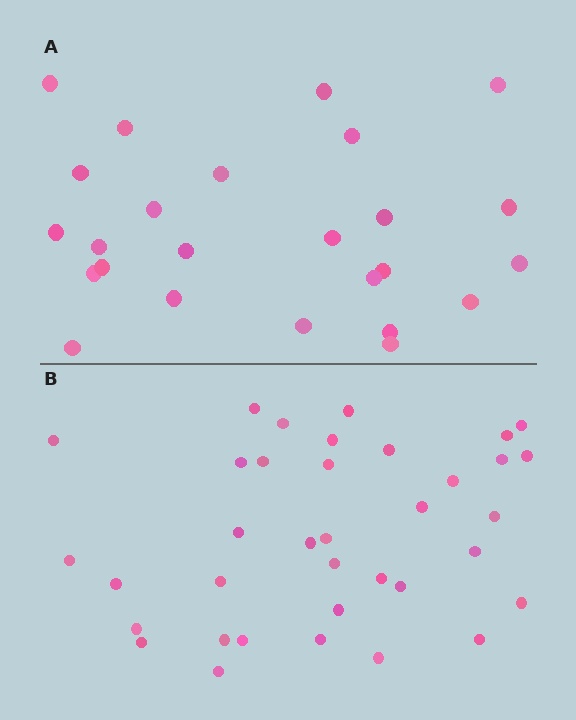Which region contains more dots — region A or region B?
Region B (the bottom region) has more dots.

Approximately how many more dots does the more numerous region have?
Region B has roughly 12 or so more dots than region A.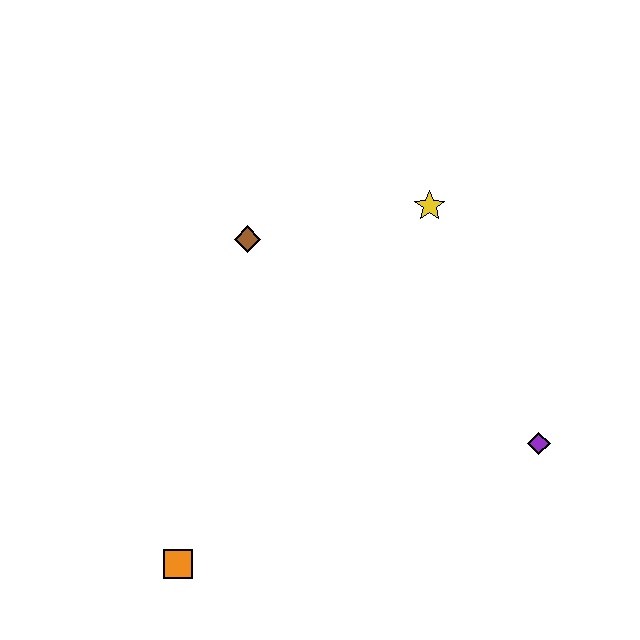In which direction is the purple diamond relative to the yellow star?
The purple diamond is below the yellow star.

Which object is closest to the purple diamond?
The yellow star is closest to the purple diamond.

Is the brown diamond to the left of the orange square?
No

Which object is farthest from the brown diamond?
The purple diamond is farthest from the brown diamond.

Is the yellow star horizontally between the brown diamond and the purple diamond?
Yes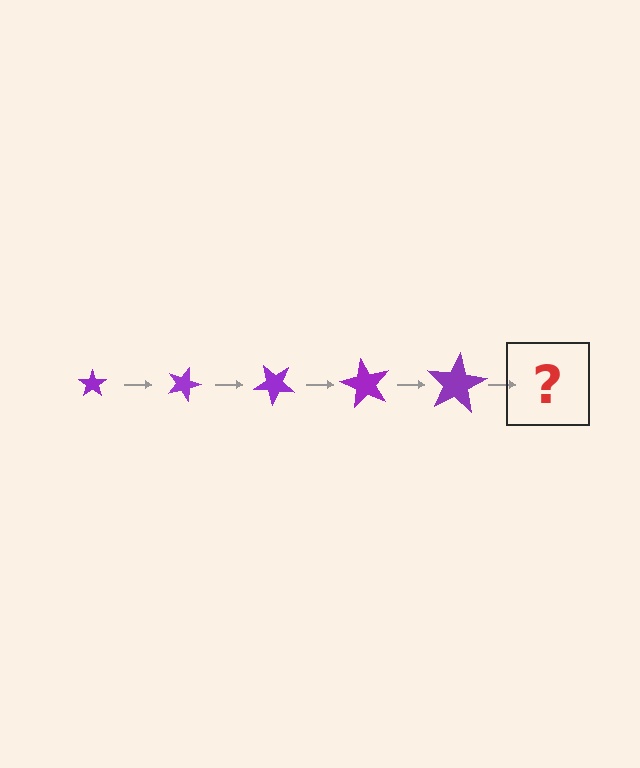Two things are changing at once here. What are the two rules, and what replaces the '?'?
The two rules are that the star grows larger each step and it rotates 20 degrees each step. The '?' should be a star, larger than the previous one and rotated 100 degrees from the start.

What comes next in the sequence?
The next element should be a star, larger than the previous one and rotated 100 degrees from the start.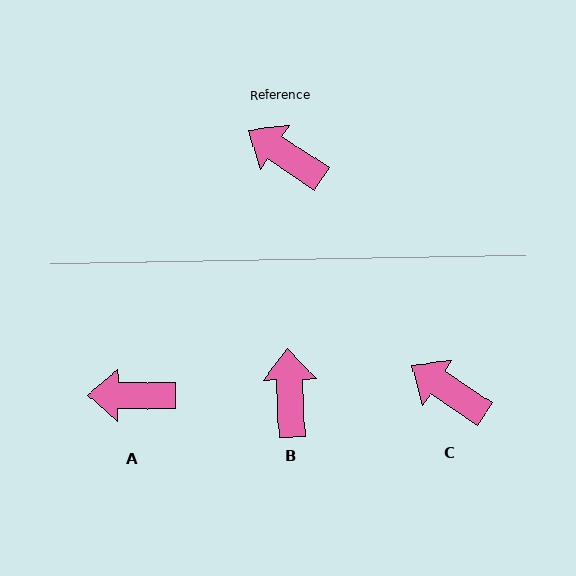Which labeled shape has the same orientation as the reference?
C.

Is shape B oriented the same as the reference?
No, it is off by about 54 degrees.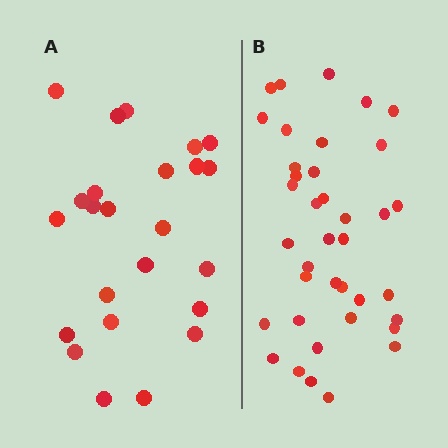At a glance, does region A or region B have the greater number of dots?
Region B (the right region) has more dots.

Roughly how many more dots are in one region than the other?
Region B has approximately 15 more dots than region A.